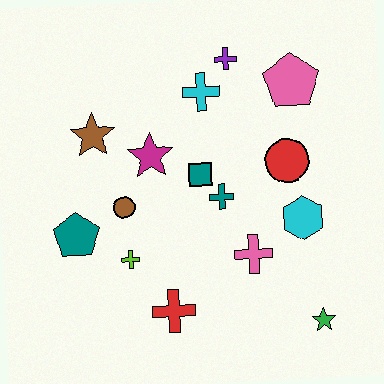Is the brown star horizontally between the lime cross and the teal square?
No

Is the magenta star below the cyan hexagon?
No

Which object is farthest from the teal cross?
The green star is farthest from the teal cross.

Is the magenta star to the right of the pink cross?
No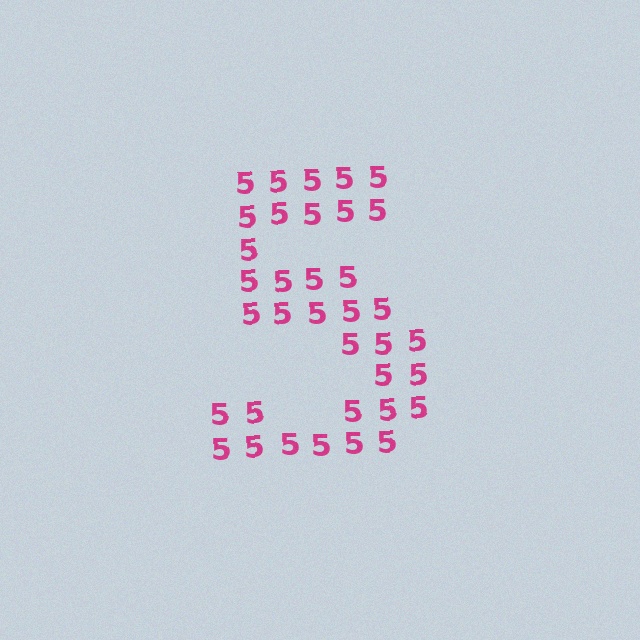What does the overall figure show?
The overall figure shows the digit 5.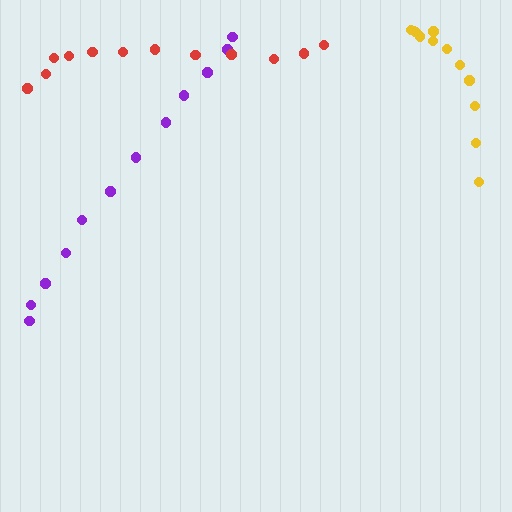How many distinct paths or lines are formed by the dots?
There are 3 distinct paths.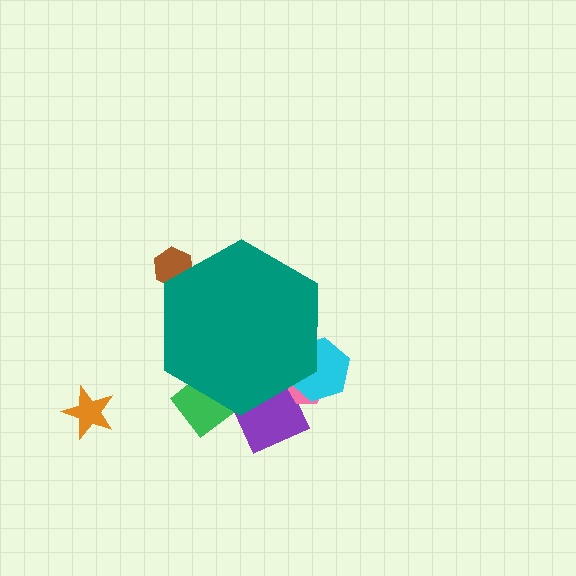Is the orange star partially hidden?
No, the orange star is fully visible.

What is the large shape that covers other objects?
A teal hexagon.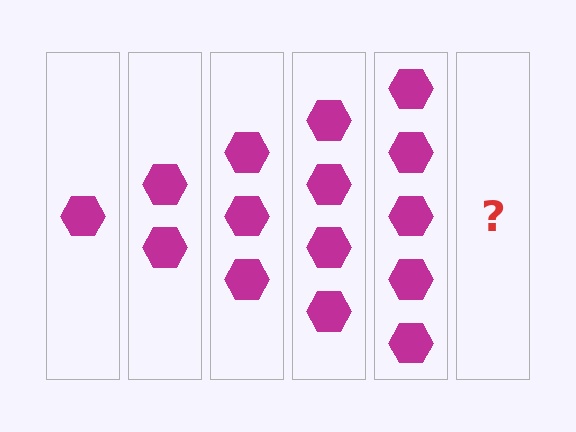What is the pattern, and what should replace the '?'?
The pattern is that each step adds one more hexagon. The '?' should be 6 hexagons.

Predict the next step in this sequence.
The next step is 6 hexagons.